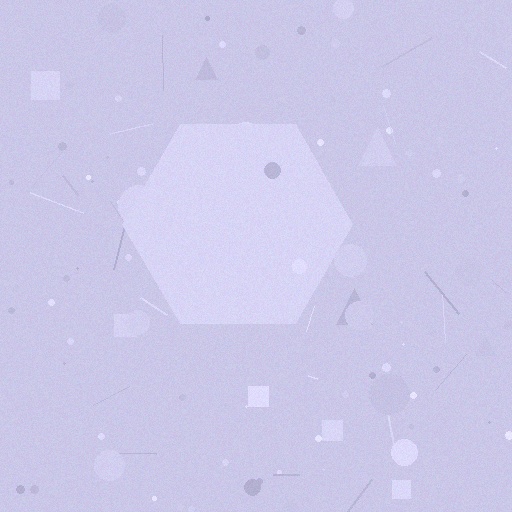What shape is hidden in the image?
A hexagon is hidden in the image.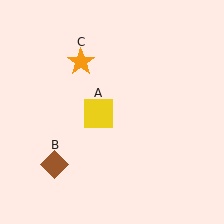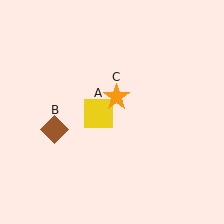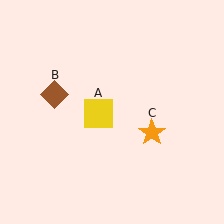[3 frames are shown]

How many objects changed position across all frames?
2 objects changed position: brown diamond (object B), orange star (object C).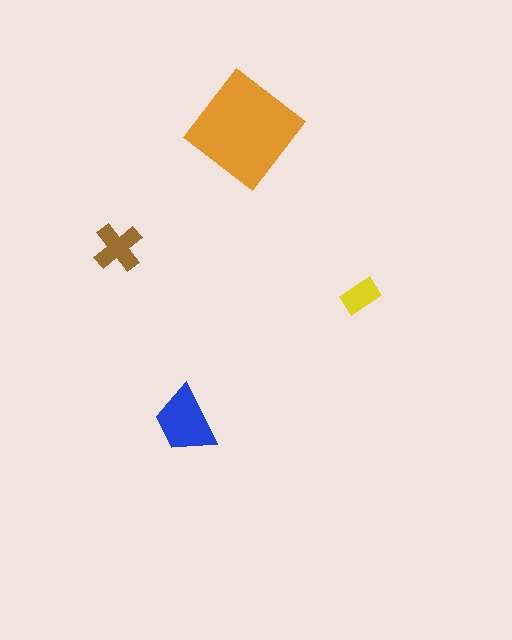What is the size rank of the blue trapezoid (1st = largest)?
2nd.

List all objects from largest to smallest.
The orange diamond, the blue trapezoid, the brown cross, the yellow rectangle.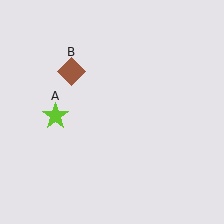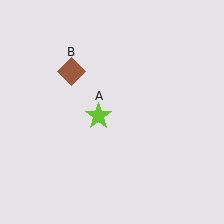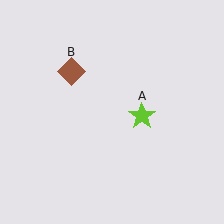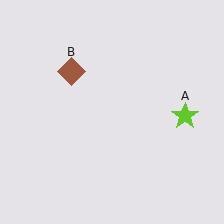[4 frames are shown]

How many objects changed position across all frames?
1 object changed position: lime star (object A).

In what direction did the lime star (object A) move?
The lime star (object A) moved right.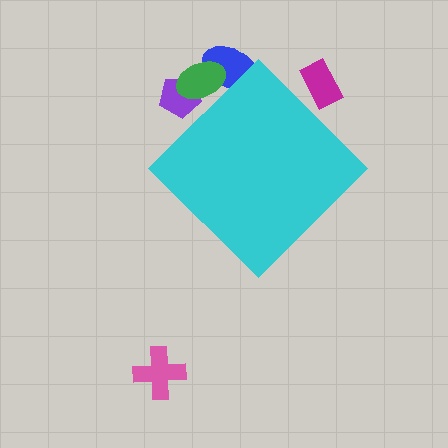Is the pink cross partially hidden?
No, the pink cross is fully visible.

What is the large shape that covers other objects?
A cyan diamond.